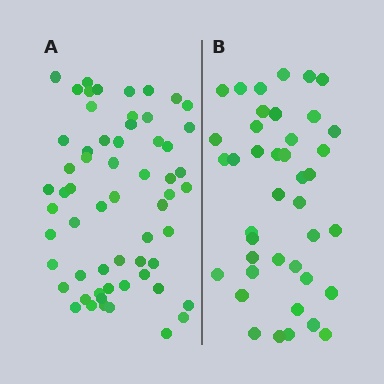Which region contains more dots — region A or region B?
Region A (the left region) has more dots.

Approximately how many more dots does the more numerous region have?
Region A has approximately 20 more dots than region B.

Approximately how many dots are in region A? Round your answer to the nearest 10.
About 60 dots.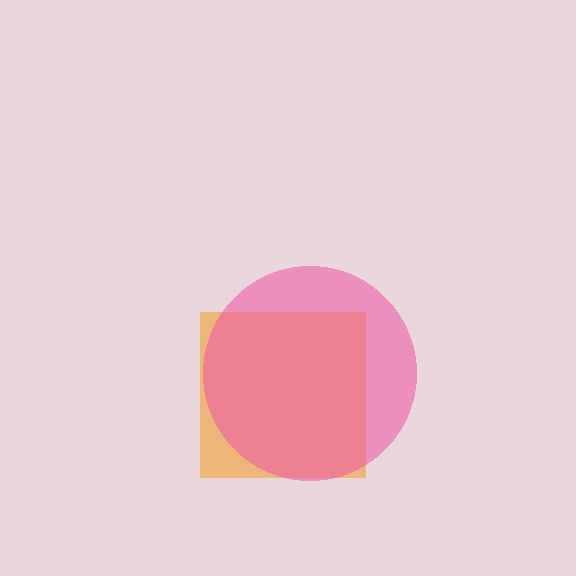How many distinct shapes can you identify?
There are 2 distinct shapes: an orange square, a pink circle.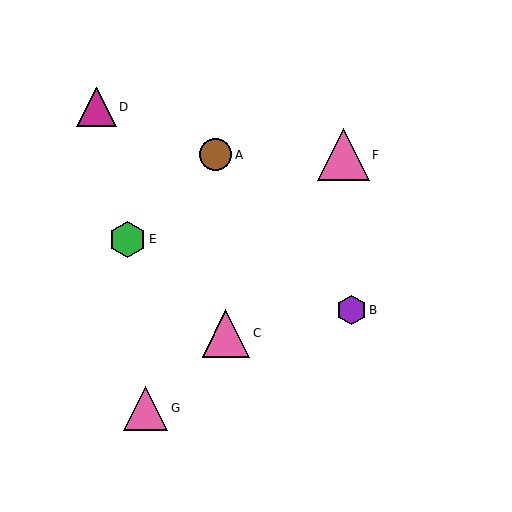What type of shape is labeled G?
Shape G is a pink triangle.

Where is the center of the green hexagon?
The center of the green hexagon is at (128, 239).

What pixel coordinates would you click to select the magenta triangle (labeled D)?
Click at (97, 107) to select the magenta triangle D.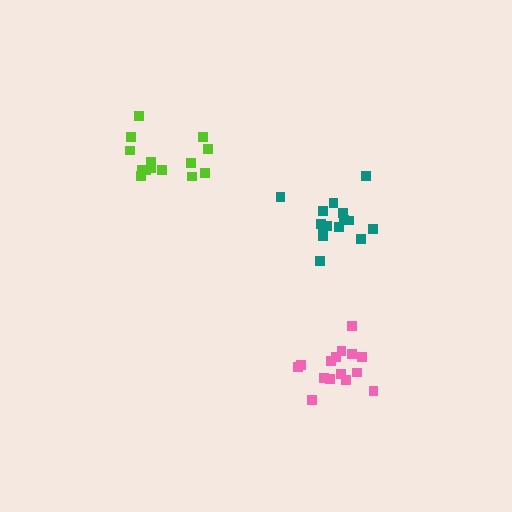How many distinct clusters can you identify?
There are 3 distinct clusters.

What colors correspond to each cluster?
The clusters are colored: lime, teal, pink.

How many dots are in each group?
Group 1: 14 dots, Group 2: 15 dots, Group 3: 15 dots (44 total).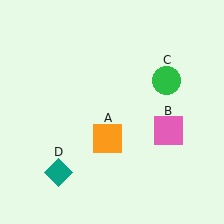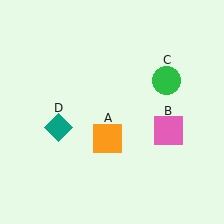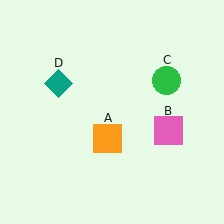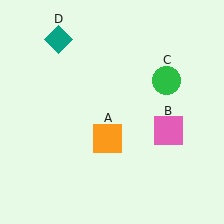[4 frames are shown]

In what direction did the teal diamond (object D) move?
The teal diamond (object D) moved up.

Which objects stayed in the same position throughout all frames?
Orange square (object A) and pink square (object B) and green circle (object C) remained stationary.